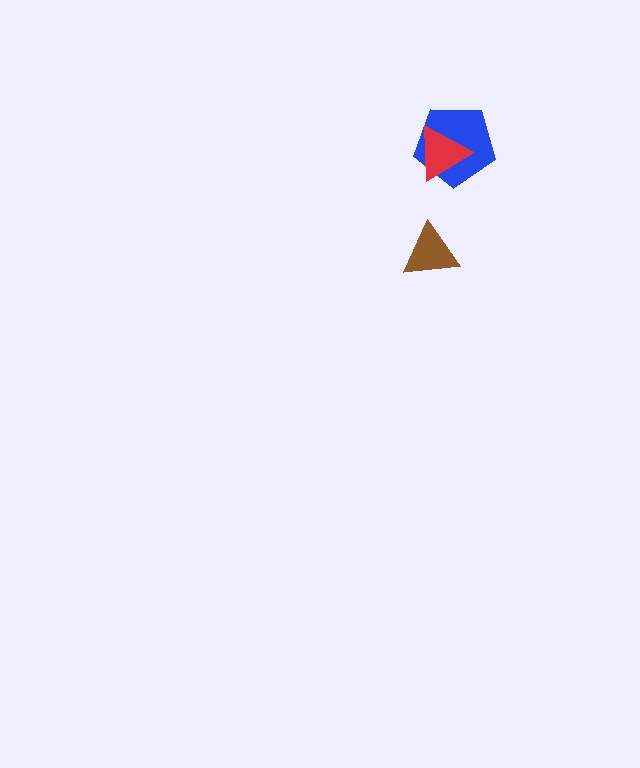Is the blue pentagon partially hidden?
Yes, it is partially covered by another shape.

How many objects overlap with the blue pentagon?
1 object overlaps with the blue pentagon.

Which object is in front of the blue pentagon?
The red triangle is in front of the blue pentagon.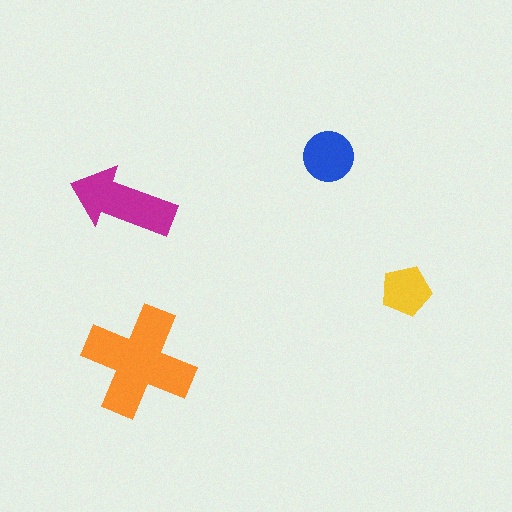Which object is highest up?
The blue circle is topmost.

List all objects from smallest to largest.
The yellow pentagon, the blue circle, the magenta arrow, the orange cross.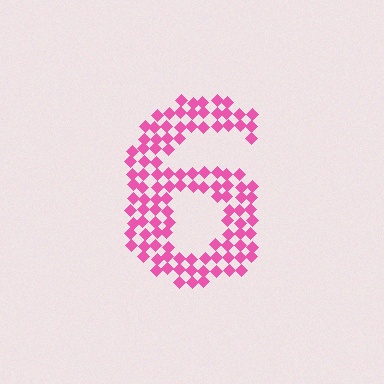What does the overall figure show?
The overall figure shows the digit 6.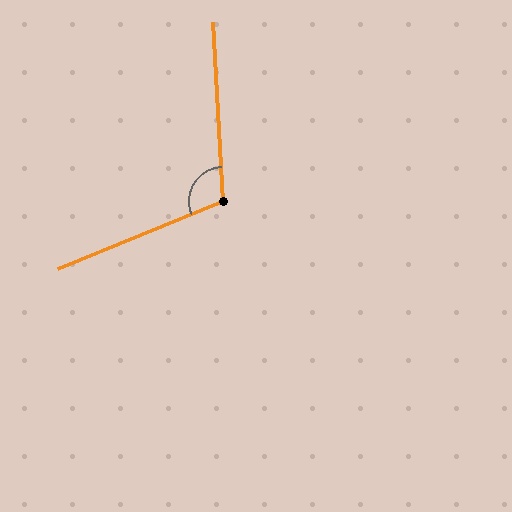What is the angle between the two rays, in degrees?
Approximately 109 degrees.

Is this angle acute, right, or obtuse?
It is obtuse.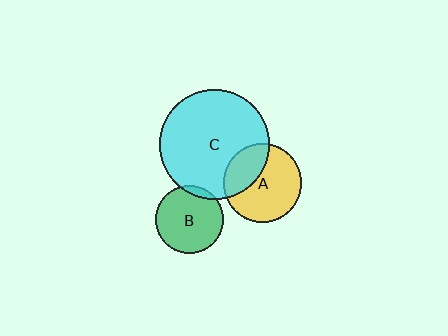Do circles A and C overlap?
Yes.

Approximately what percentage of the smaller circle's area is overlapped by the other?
Approximately 30%.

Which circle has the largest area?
Circle C (cyan).